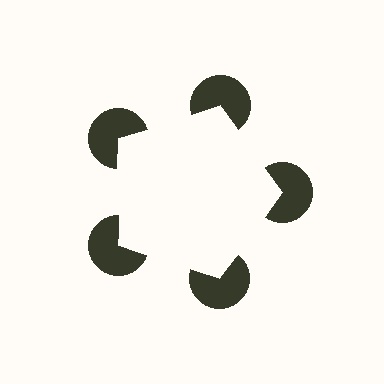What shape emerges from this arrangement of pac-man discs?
An illusory pentagon — its edges are inferred from the aligned wedge cuts in the pac-man discs, not physically drawn.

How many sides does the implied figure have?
5 sides.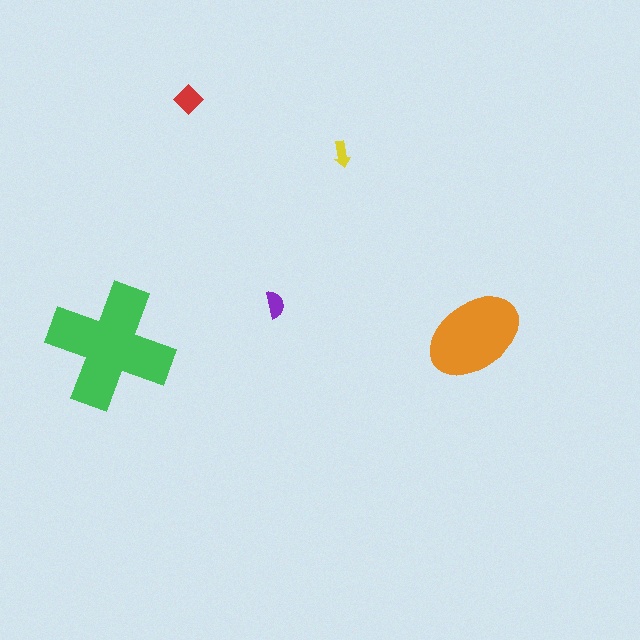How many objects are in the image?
There are 5 objects in the image.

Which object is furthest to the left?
The green cross is leftmost.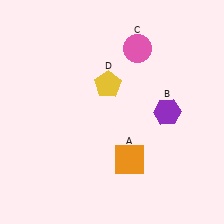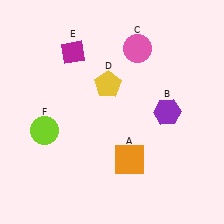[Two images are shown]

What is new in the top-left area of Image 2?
A magenta diamond (E) was added in the top-left area of Image 2.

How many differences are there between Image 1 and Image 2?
There are 2 differences between the two images.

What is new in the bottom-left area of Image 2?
A lime circle (F) was added in the bottom-left area of Image 2.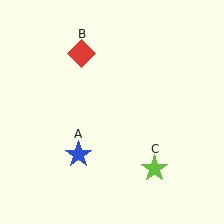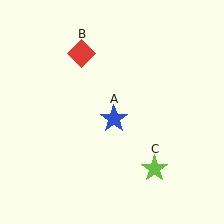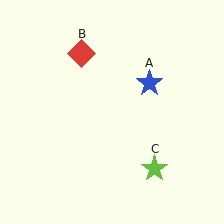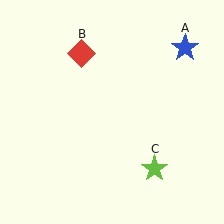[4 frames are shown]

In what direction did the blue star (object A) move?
The blue star (object A) moved up and to the right.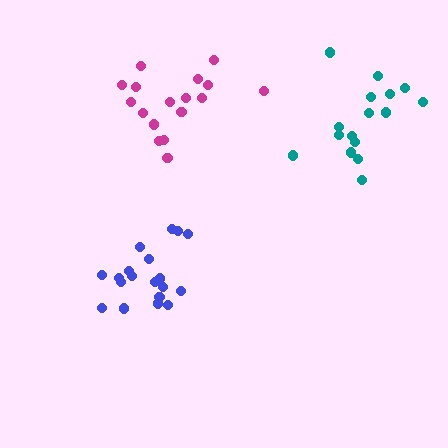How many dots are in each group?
Group 1: 16 dots, Group 2: 19 dots, Group 3: 18 dots (53 total).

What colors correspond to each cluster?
The clusters are colored: teal, blue, magenta.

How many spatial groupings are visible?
There are 3 spatial groupings.